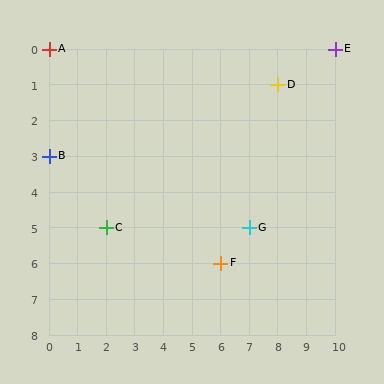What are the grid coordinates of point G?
Point G is at grid coordinates (7, 5).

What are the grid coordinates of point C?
Point C is at grid coordinates (2, 5).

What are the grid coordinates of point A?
Point A is at grid coordinates (0, 0).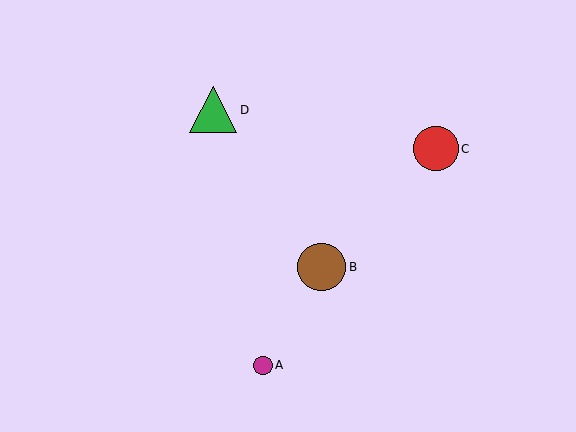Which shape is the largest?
The brown circle (labeled B) is the largest.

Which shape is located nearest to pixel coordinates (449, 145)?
The red circle (labeled C) at (436, 149) is nearest to that location.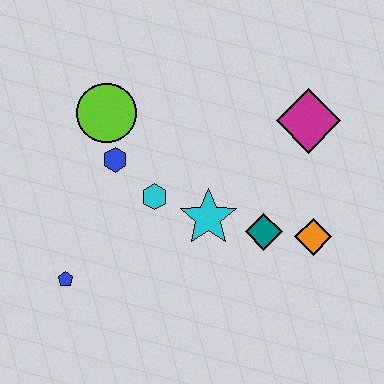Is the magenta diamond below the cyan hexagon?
No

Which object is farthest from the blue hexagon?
The orange diamond is farthest from the blue hexagon.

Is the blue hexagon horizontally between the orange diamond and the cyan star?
No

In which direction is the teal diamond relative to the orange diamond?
The teal diamond is to the left of the orange diamond.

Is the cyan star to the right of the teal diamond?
No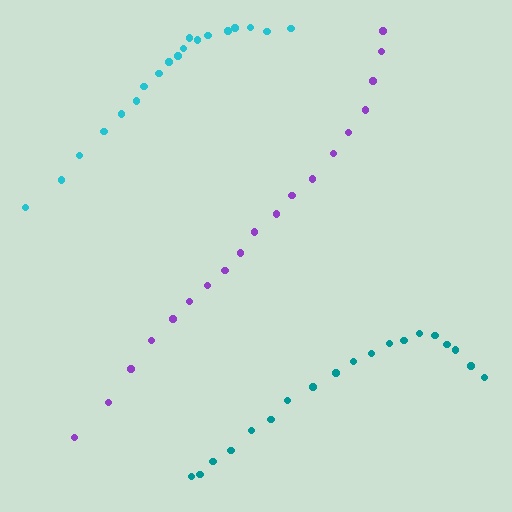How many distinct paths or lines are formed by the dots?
There are 3 distinct paths.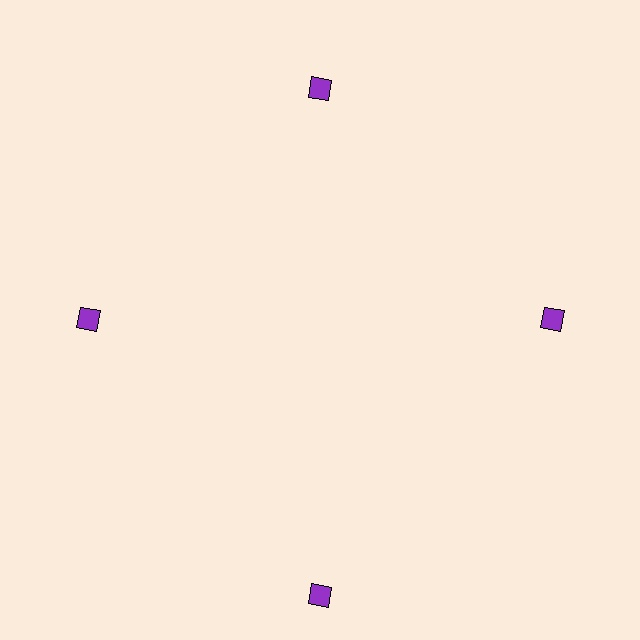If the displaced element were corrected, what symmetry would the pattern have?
It would have 4-fold rotational symmetry — the pattern would map onto itself every 90 degrees.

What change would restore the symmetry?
The symmetry would be restored by moving it inward, back onto the ring so that all 4 diamonds sit at equal angles and equal distance from the center.